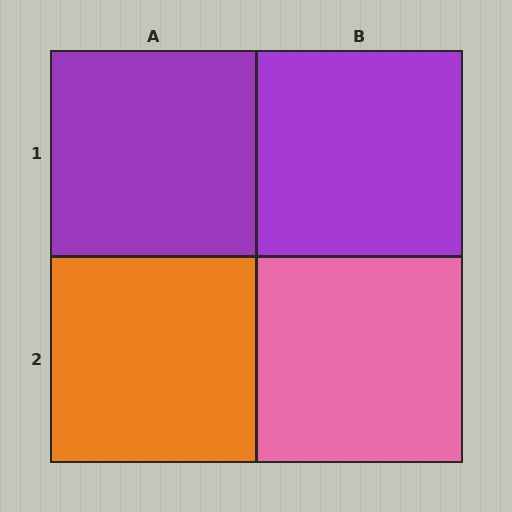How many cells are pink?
1 cell is pink.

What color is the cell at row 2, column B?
Pink.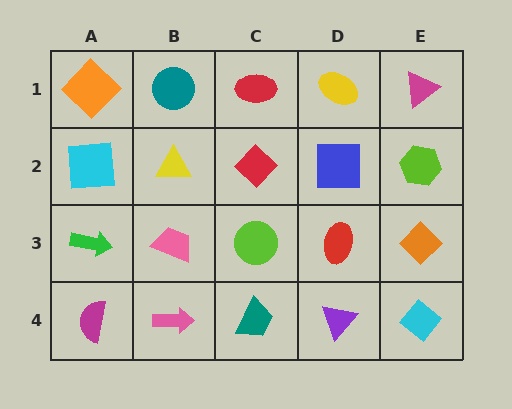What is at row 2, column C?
A red diamond.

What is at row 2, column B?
A yellow triangle.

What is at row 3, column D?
A red ellipse.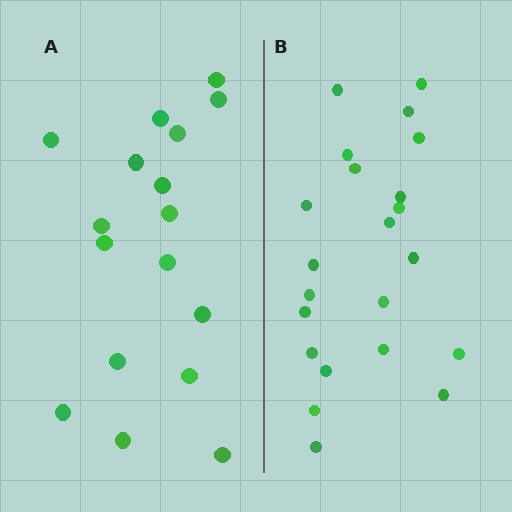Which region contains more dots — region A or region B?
Region B (the right region) has more dots.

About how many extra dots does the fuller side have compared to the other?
Region B has about 5 more dots than region A.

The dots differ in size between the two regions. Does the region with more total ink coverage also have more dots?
No. Region A has more total ink coverage because its dots are larger, but region B actually contains more individual dots. Total area can be misleading — the number of items is what matters here.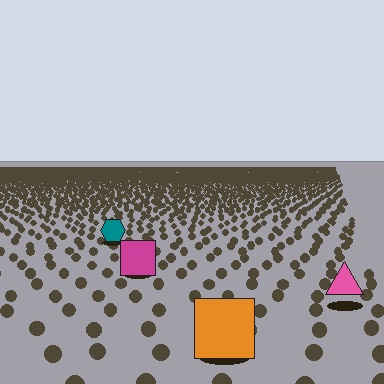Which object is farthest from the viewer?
The teal hexagon is farthest from the viewer. It appears smaller and the ground texture around it is denser.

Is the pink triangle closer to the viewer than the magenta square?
Yes. The pink triangle is closer — you can tell from the texture gradient: the ground texture is coarser near it.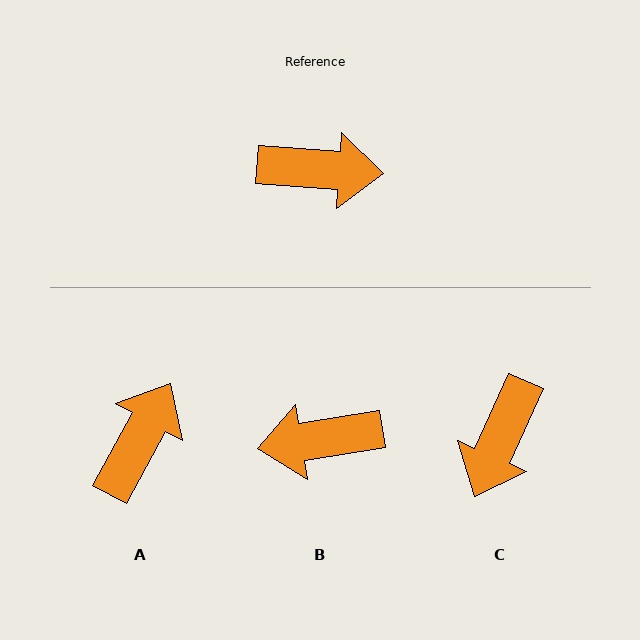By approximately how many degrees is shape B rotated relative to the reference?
Approximately 167 degrees clockwise.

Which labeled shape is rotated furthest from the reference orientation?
B, about 167 degrees away.